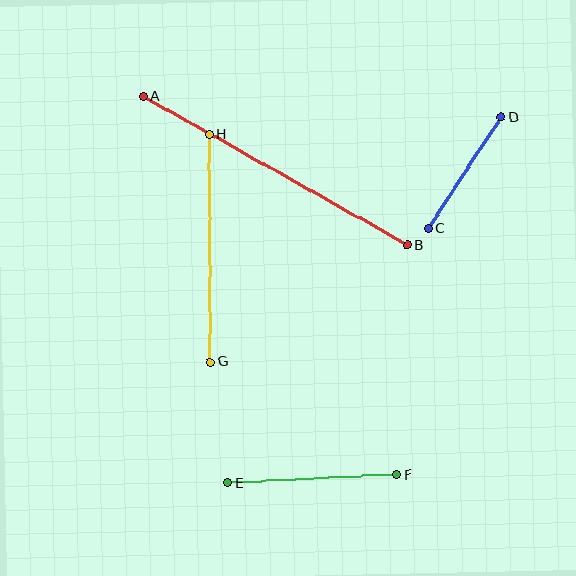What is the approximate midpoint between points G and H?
The midpoint is at approximately (210, 248) pixels.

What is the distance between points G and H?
The distance is approximately 228 pixels.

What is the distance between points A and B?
The distance is approximately 304 pixels.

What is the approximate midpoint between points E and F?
The midpoint is at approximately (312, 479) pixels.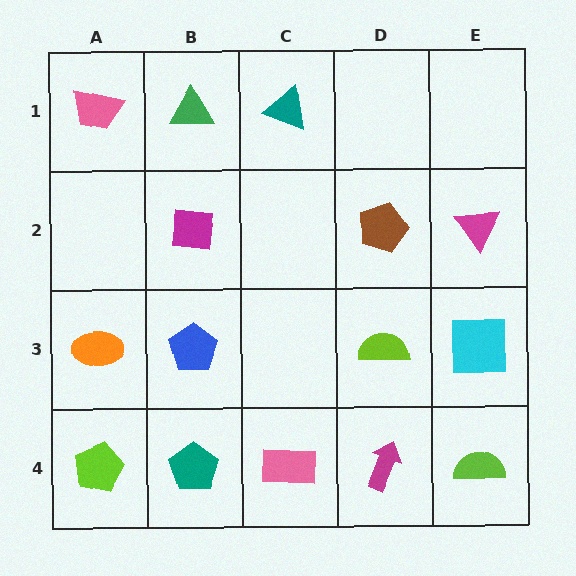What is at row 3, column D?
A lime semicircle.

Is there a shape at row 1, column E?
No, that cell is empty.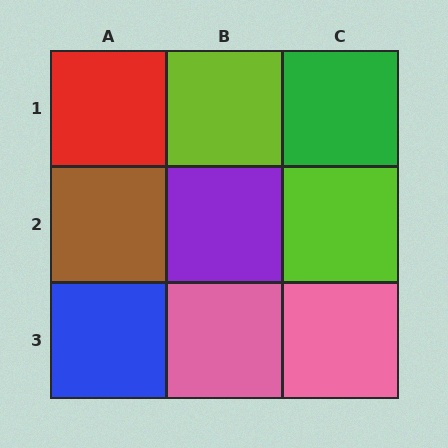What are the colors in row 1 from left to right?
Red, lime, green.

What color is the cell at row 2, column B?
Purple.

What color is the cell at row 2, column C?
Lime.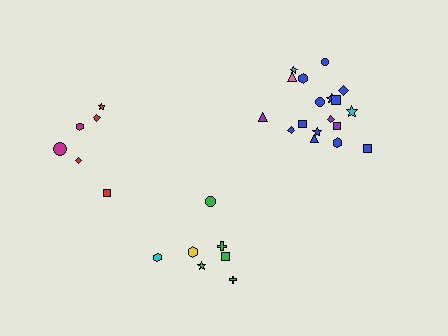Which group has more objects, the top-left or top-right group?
The top-right group.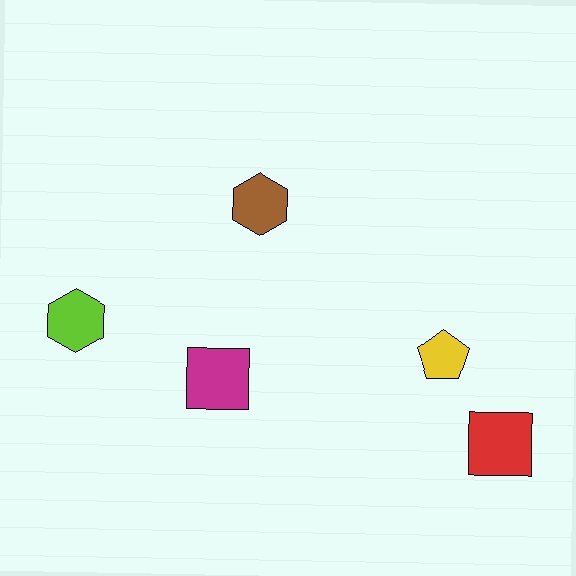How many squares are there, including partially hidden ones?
There are 2 squares.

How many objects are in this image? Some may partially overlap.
There are 5 objects.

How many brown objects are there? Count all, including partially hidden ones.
There is 1 brown object.